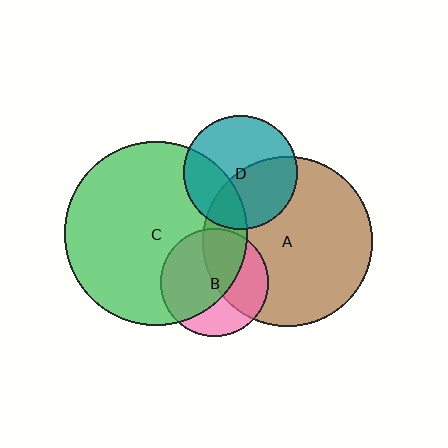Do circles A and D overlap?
Yes.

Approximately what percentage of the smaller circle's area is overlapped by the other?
Approximately 45%.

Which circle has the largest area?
Circle C (green).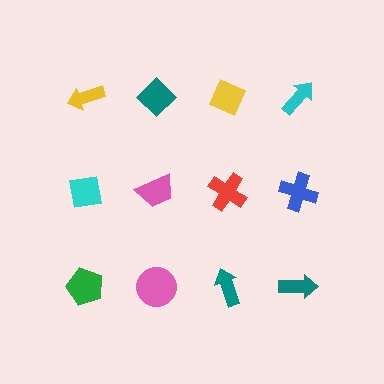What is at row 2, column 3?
A red cross.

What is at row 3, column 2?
A pink circle.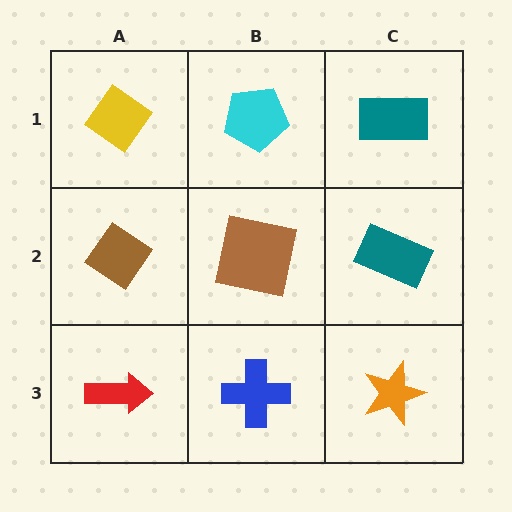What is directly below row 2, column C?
An orange star.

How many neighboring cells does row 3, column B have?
3.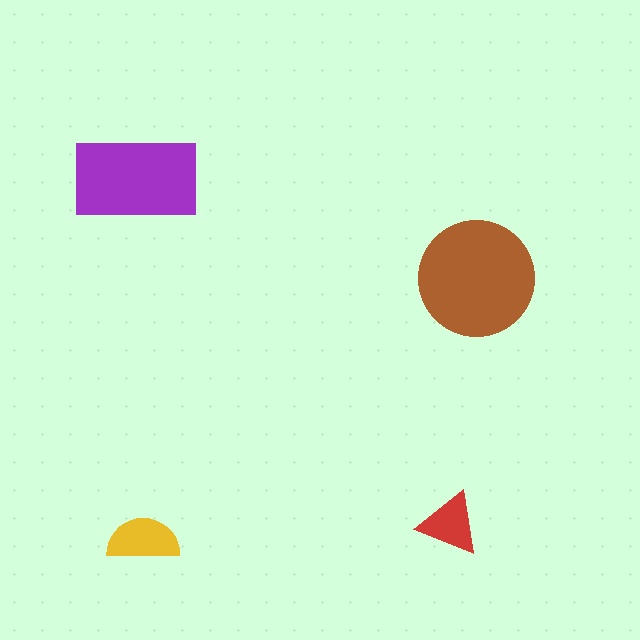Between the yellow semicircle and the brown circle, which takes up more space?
The brown circle.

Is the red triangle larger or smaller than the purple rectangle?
Smaller.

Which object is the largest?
The brown circle.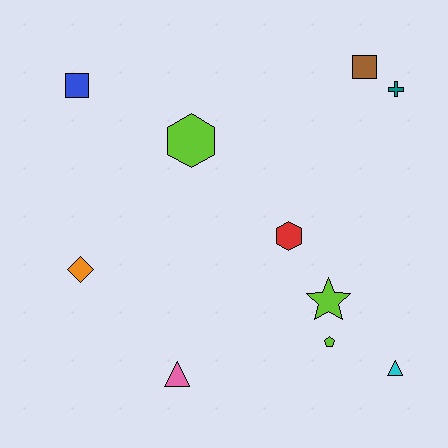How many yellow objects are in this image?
There are no yellow objects.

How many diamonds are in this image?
There is 1 diamond.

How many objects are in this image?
There are 10 objects.